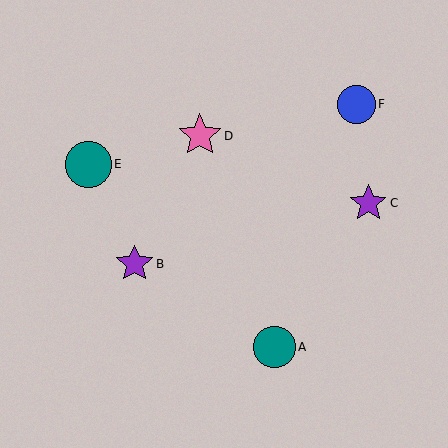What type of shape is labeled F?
Shape F is a blue circle.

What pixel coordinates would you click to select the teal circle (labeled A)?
Click at (274, 347) to select the teal circle A.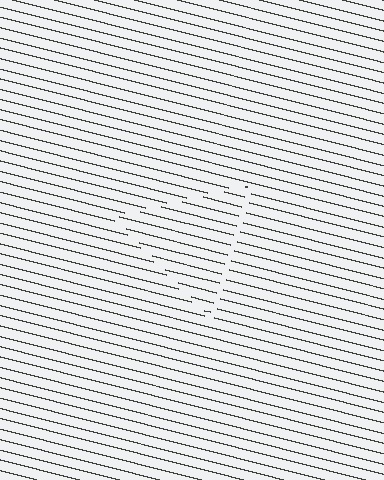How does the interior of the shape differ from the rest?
The interior of the shape contains the same grating, shifted by half a period — the contour is defined by the phase discontinuity where line-ends from the inner and outer gratings abut.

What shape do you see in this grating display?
An illusory triangle. The interior of the shape contains the same grating, shifted by half a period — the contour is defined by the phase discontinuity where line-ends from the inner and outer gratings abut.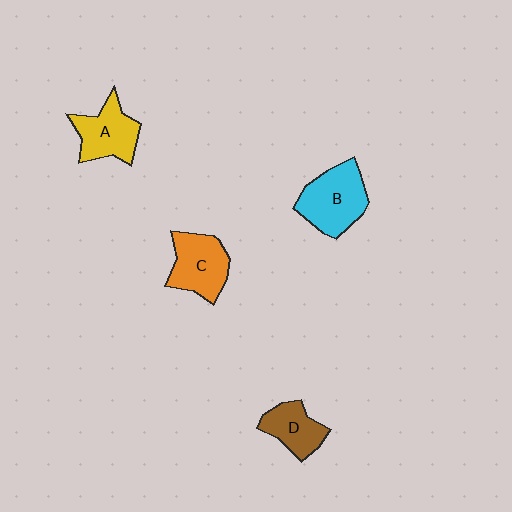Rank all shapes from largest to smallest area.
From largest to smallest: B (cyan), C (orange), A (yellow), D (brown).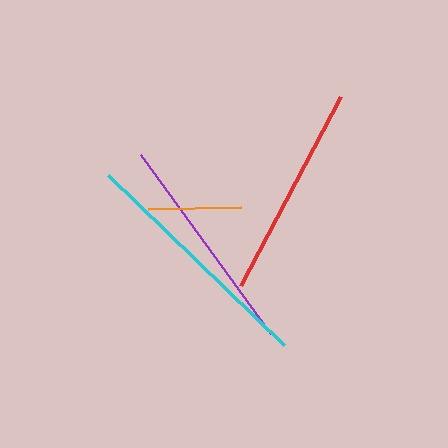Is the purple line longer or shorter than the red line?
The purple line is longer than the red line.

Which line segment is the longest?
The cyan line is the longest at approximately 245 pixels.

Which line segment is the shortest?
The orange line is the shortest at approximately 93 pixels.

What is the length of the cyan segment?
The cyan segment is approximately 245 pixels long.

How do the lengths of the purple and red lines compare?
The purple and red lines are approximately the same length.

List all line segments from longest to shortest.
From longest to shortest: cyan, purple, red, orange.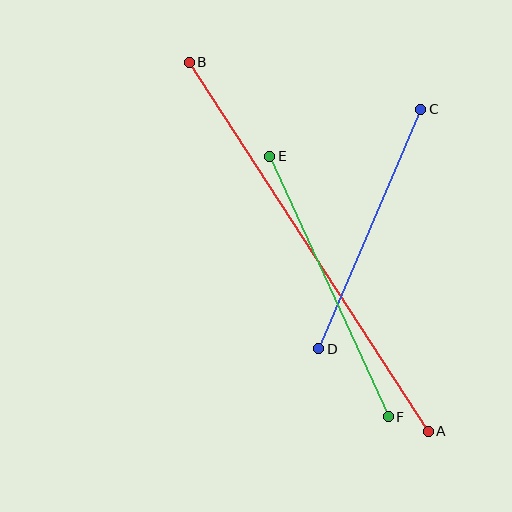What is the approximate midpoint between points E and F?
The midpoint is at approximately (329, 287) pixels.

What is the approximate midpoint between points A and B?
The midpoint is at approximately (309, 247) pixels.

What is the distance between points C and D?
The distance is approximately 260 pixels.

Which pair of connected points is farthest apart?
Points A and B are farthest apart.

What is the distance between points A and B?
The distance is approximately 440 pixels.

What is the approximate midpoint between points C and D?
The midpoint is at approximately (370, 229) pixels.